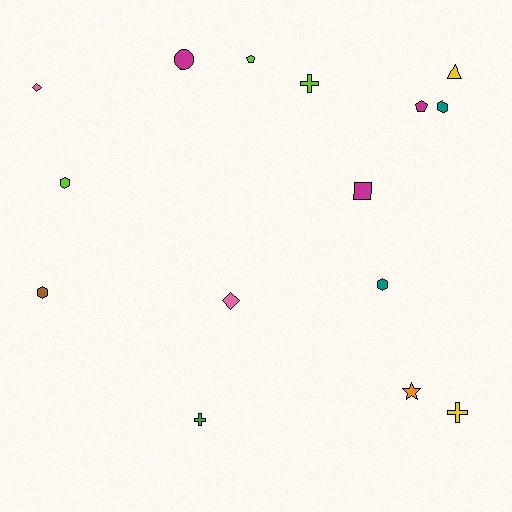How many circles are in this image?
There is 1 circle.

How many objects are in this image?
There are 15 objects.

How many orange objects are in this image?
There is 1 orange object.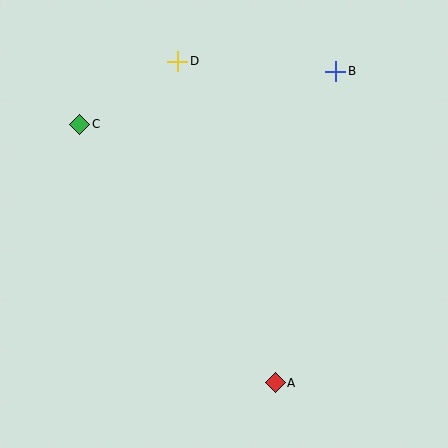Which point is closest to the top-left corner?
Point C is closest to the top-left corner.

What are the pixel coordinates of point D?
Point D is at (178, 61).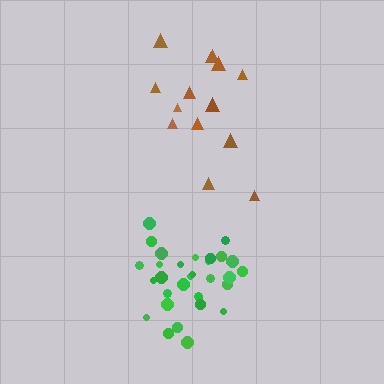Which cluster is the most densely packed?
Green.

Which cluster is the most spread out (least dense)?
Brown.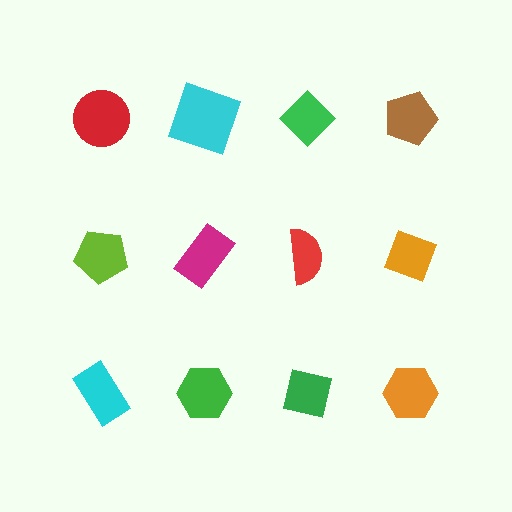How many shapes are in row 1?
4 shapes.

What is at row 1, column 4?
A brown pentagon.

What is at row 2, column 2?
A magenta rectangle.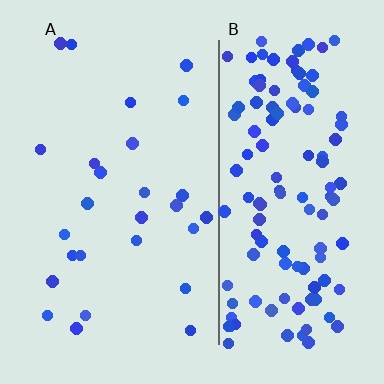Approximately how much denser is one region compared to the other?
Approximately 4.7× — region B over region A.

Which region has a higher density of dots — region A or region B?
B (the right).